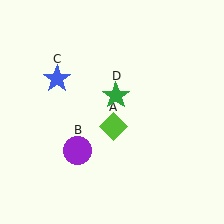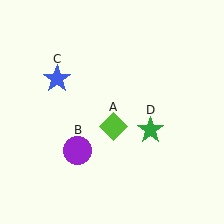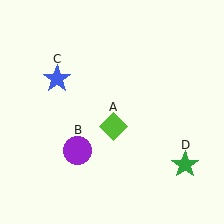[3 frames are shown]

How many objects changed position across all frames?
1 object changed position: green star (object D).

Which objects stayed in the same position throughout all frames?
Lime diamond (object A) and purple circle (object B) and blue star (object C) remained stationary.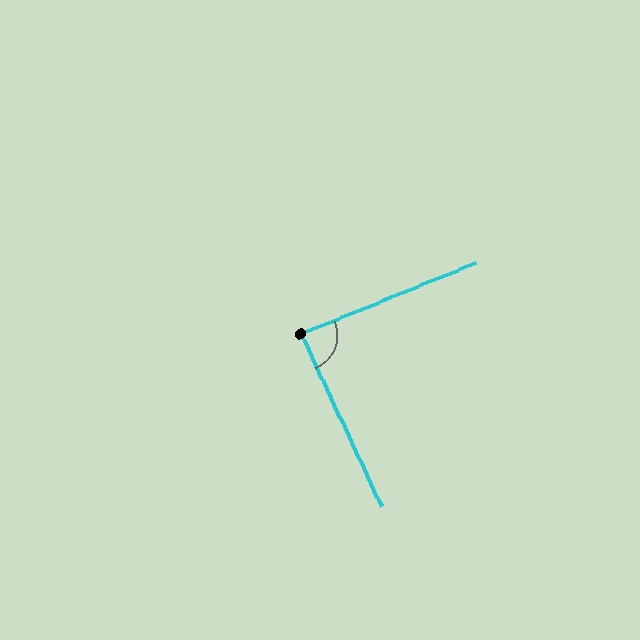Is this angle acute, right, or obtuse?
It is approximately a right angle.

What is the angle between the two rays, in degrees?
Approximately 87 degrees.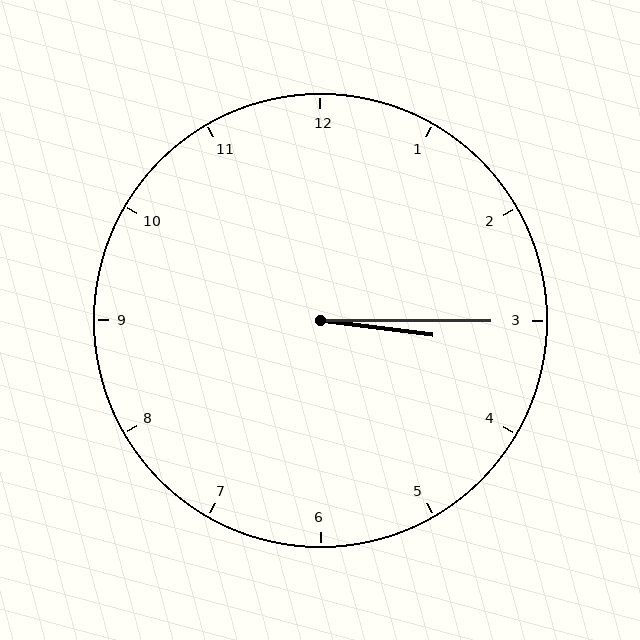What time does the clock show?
3:15.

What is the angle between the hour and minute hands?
Approximately 8 degrees.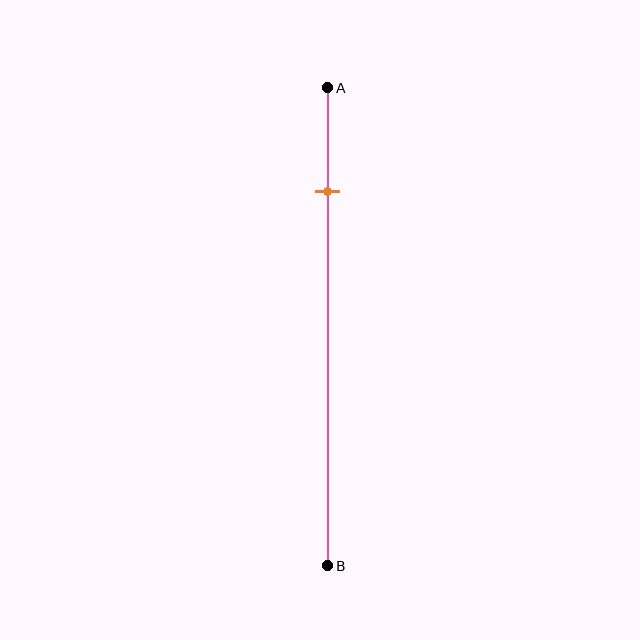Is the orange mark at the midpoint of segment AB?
No, the mark is at about 20% from A, not at the 50% midpoint.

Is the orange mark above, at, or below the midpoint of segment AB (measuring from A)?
The orange mark is above the midpoint of segment AB.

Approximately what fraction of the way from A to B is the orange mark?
The orange mark is approximately 20% of the way from A to B.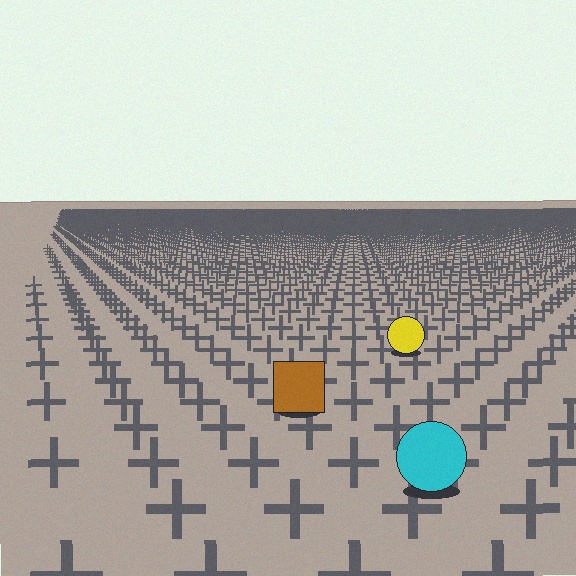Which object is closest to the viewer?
The cyan circle is closest. The texture marks near it are larger and more spread out.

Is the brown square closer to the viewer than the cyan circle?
No. The cyan circle is closer — you can tell from the texture gradient: the ground texture is coarser near it.